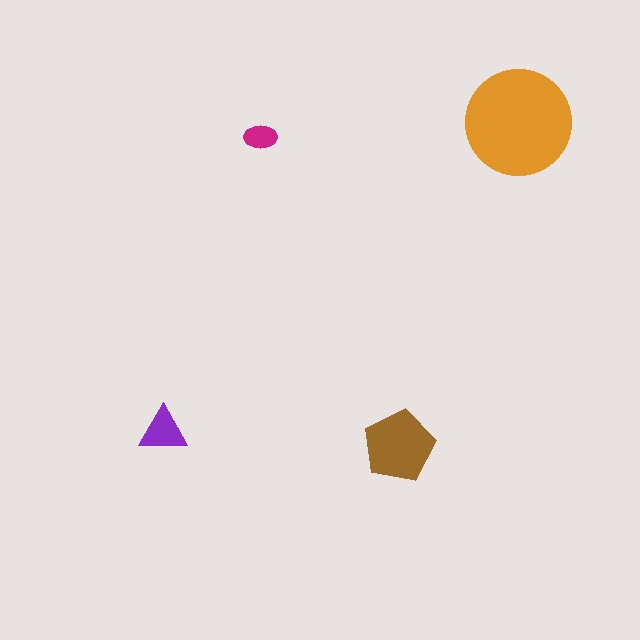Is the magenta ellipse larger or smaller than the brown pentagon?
Smaller.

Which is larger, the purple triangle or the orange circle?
The orange circle.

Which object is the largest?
The orange circle.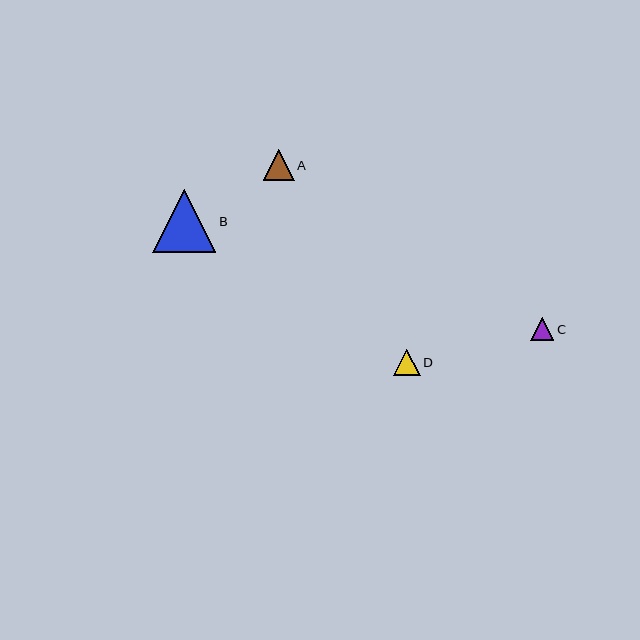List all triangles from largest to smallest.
From largest to smallest: B, A, D, C.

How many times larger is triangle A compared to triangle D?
Triangle A is approximately 1.2 times the size of triangle D.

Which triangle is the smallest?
Triangle C is the smallest with a size of approximately 23 pixels.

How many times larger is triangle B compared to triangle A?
Triangle B is approximately 2.0 times the size of triangle A.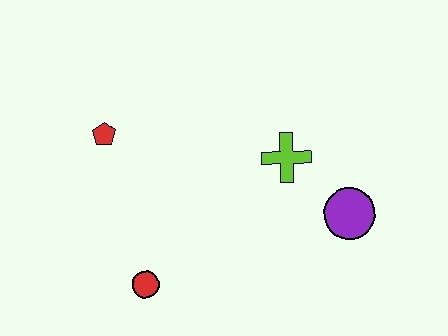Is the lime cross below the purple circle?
No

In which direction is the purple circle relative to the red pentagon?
The purple circle is to the right of the red pentagon.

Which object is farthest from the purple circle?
The red pentagon is farthest from the purple circle.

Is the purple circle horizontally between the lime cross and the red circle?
No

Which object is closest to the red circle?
The red pentagon is closest to the red circle.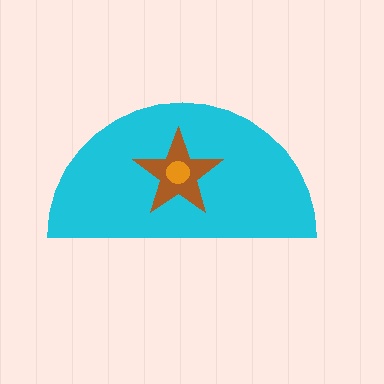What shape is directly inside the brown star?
The orange circle.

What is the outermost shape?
The cyan semicircle.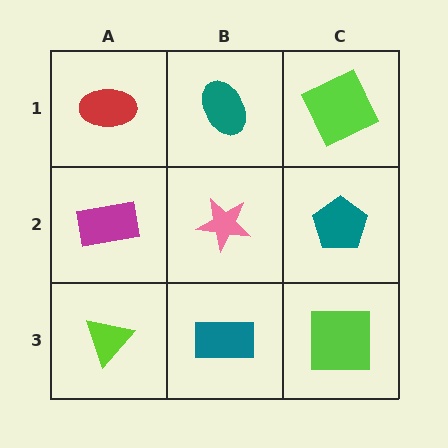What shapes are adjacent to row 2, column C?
A lime square (row 1, column C), a lime square (row 3, column C), a pink star (row 2, column B).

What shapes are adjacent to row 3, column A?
A magenta rectangle (row 2, column A), a teal rectangle (row 3, column B).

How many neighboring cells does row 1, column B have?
3.